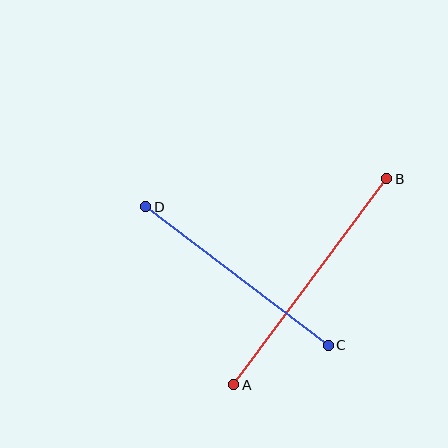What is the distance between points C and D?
The distance is approximately 229 pixels.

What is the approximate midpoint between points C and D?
The midpoint is at approximately (237, 276) pixels.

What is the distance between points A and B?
The distance is approximately 257 pixels.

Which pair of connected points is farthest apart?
Points A and B are farthest apart.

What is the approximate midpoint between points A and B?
The midpoint is at approximately (310, 282) pixels.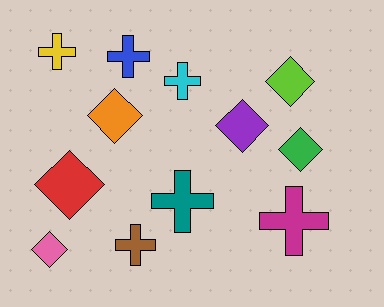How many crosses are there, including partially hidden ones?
There are 6 crosses.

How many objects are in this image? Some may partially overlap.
There are 12 objects.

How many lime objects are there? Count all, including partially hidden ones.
There is 1 lime object.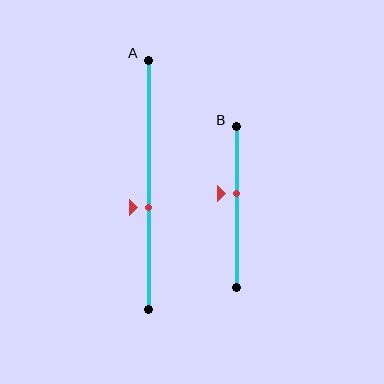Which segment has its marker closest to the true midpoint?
Segment B has its marker closest to the true midpoint.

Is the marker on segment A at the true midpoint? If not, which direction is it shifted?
No, the marker on segment A is shifted downward by about 9% of the segment length.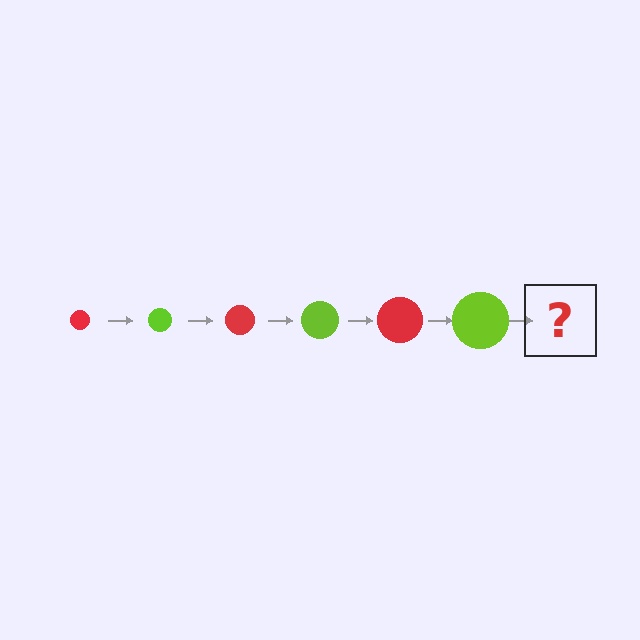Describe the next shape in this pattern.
It should be a red circle, larger than the previous one.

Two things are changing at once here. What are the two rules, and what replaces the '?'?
The two rules are that the circle grows larger each step and the color cycles through red and lime. The '?' should be a red circle, larger than the previous one.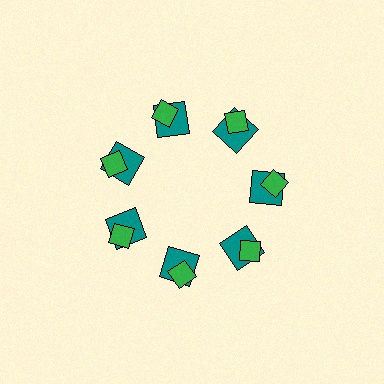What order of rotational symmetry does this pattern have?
This pattern has 7-fold rotational symmetry.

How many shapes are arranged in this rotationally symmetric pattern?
There are 14 shapes, arranged in 7 groups of 2.